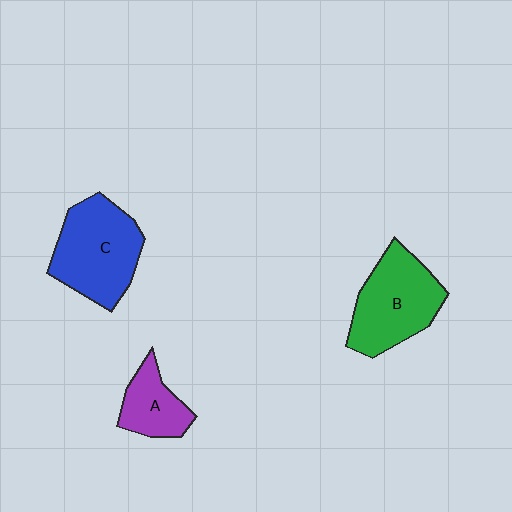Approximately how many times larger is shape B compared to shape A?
Approximately 1.8 times.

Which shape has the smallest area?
Shape A (purple).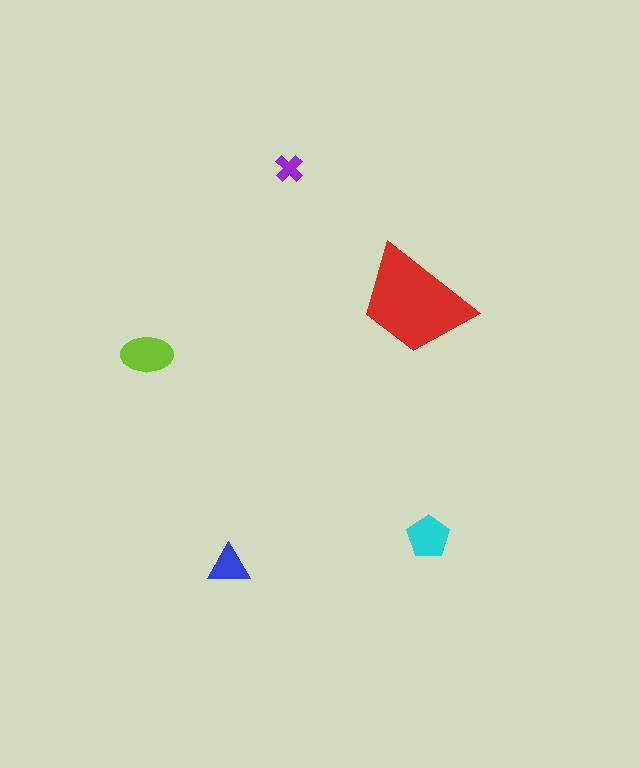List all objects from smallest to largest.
The purple cross, the blue triangle, the cyan pentagon, the lime ellipse, the red trapezoid.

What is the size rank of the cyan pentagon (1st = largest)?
3rd.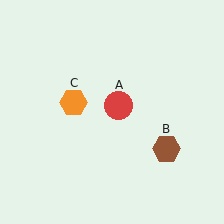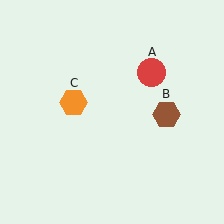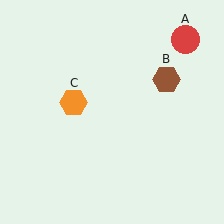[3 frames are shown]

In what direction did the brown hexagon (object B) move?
The brown hexagon (object B) moved up.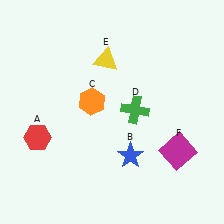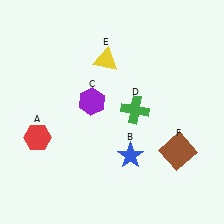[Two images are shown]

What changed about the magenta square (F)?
In Image 1, F is magenta. In Image 2, it changed to brown.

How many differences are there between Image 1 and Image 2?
There are 2 differences between the two images.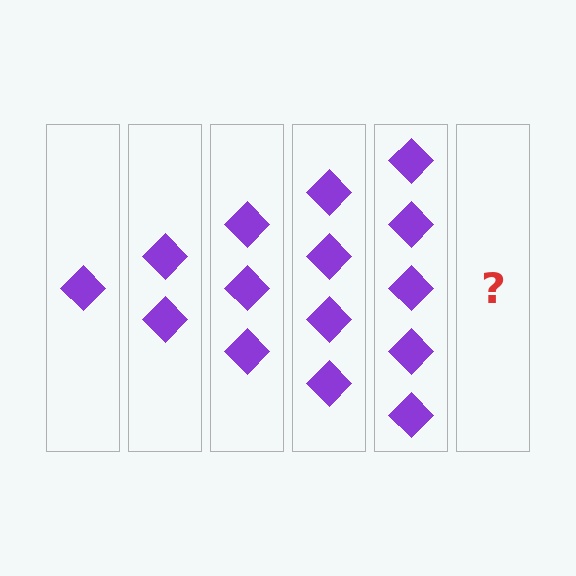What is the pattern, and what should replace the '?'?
The pattern is that each step adds one more diamond. The '?' should be 6 diamonds.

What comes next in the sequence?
The next element should be 6 diamonds.